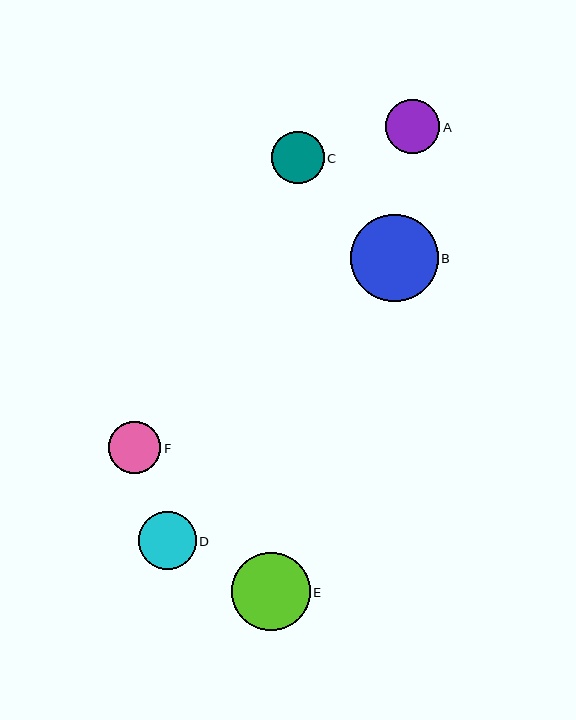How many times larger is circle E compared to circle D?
Circle E is approximately 1.4 times the size of circle D.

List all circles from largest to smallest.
From largest to smallest: B, E, D, A, C, F.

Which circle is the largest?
Circle B is the largest with a size of approximately 87 pixels.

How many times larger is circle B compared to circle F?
Circle B is approximately 1.7 times the size of circle F.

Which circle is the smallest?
Circle F is the smallest with a size of approximately 52 pixels.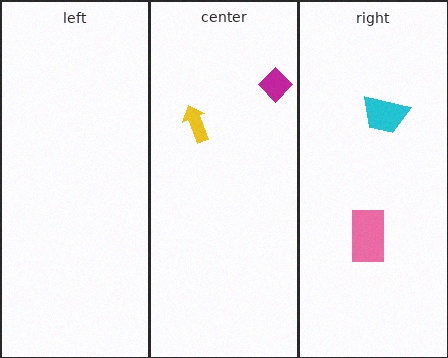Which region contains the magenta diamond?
The center region.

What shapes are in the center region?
The yellow arrow, the magenta diamond.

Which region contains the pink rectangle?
The right region.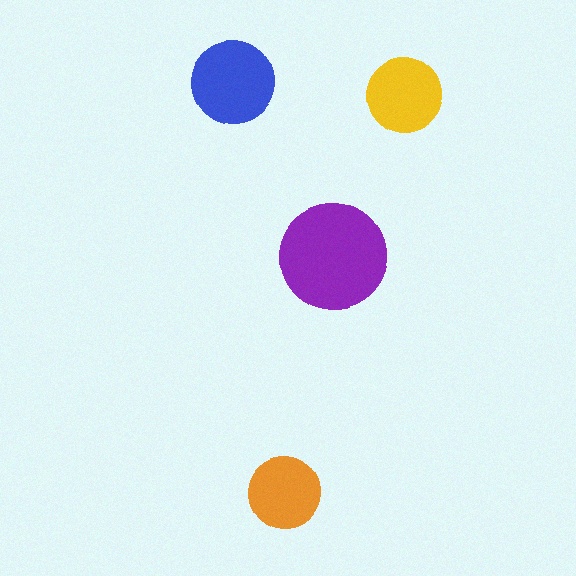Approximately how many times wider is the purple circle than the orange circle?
About 1.5 times wider.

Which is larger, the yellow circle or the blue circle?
The blue one.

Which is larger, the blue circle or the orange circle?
The blue one.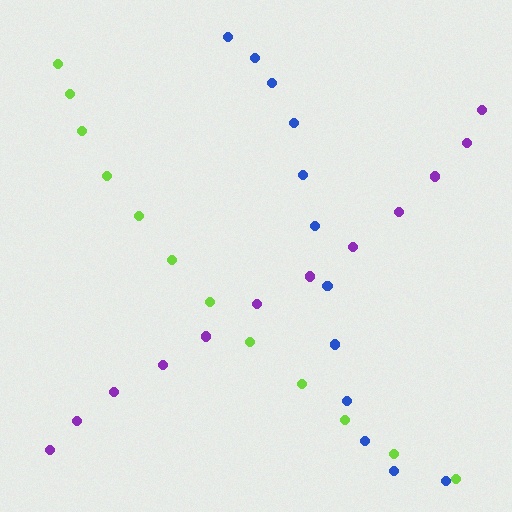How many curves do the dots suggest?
There are 3 distinct paths.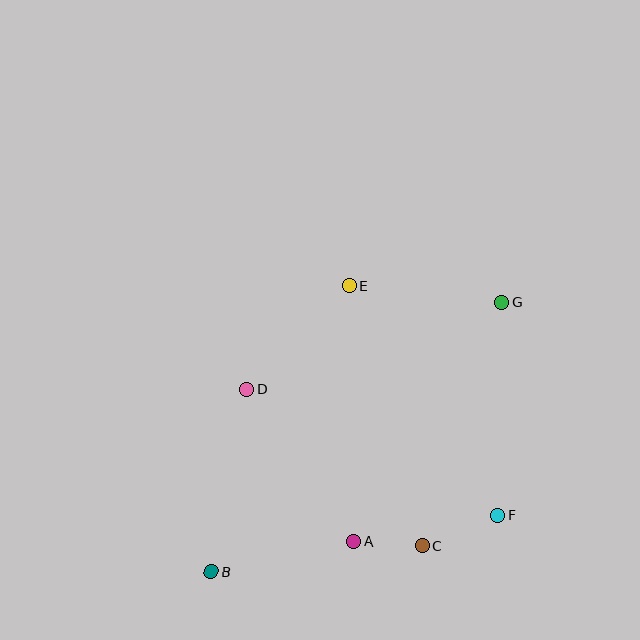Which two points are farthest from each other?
Points B and G are farthest from each other.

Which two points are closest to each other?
Points A and C are closest to each other.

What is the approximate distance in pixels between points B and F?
The distance between B and F is approximately 292 pixels.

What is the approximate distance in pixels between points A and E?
The distance between A and E is approximately 255 pixels.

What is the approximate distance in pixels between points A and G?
The distance between A and G is approximately 281 pixels.